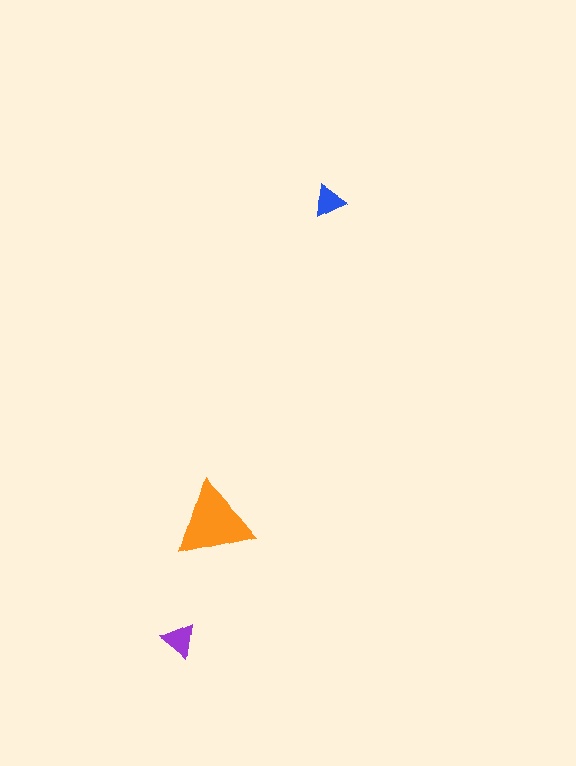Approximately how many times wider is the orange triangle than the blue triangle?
About 2.5 times wider.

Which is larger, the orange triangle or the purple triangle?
The orange one.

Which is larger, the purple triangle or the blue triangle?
The purple one.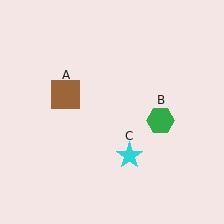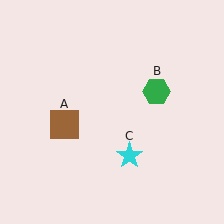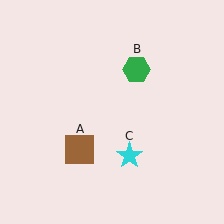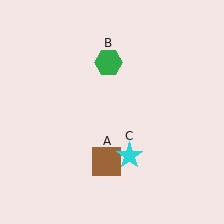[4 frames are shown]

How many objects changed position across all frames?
2 objects changed position: brown square (object A), green hexagon (object B).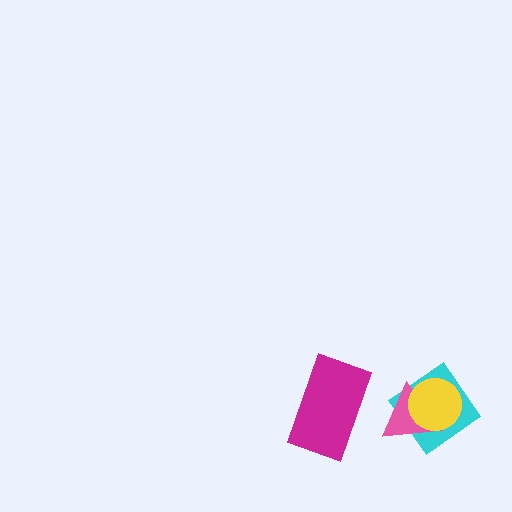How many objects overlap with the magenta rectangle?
0 objects overlap with the magenta rectangle.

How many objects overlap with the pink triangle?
2 objects overlap with the pink triangle.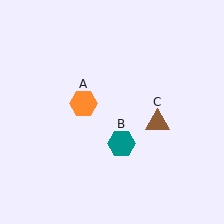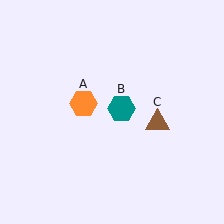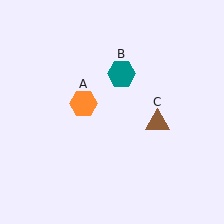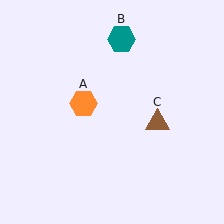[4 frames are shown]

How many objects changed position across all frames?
1 object changed position: teal hexagon (object B).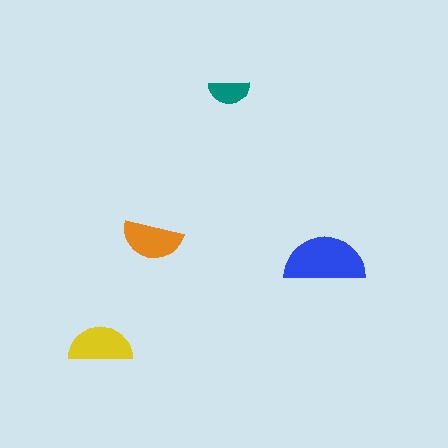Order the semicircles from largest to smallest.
the blue one, the yellow one, the orange one, the teal one.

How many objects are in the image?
There are 4 objects in the image.